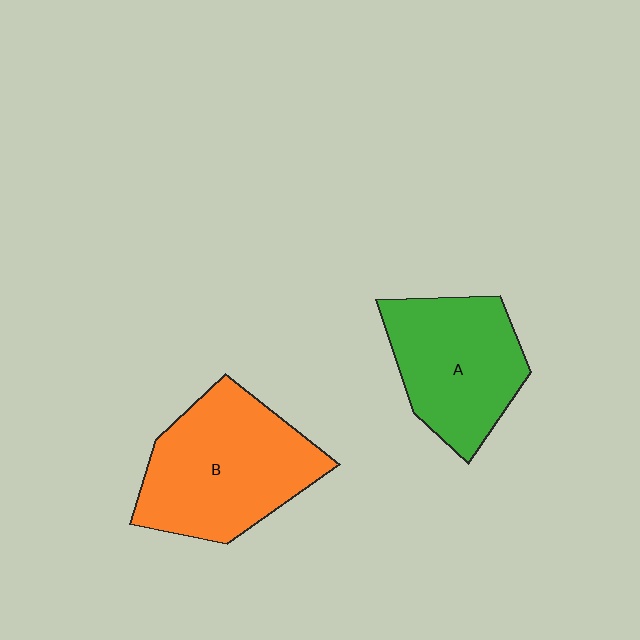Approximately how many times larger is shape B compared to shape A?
Approximately 1.2 times.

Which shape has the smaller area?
Shape A (green).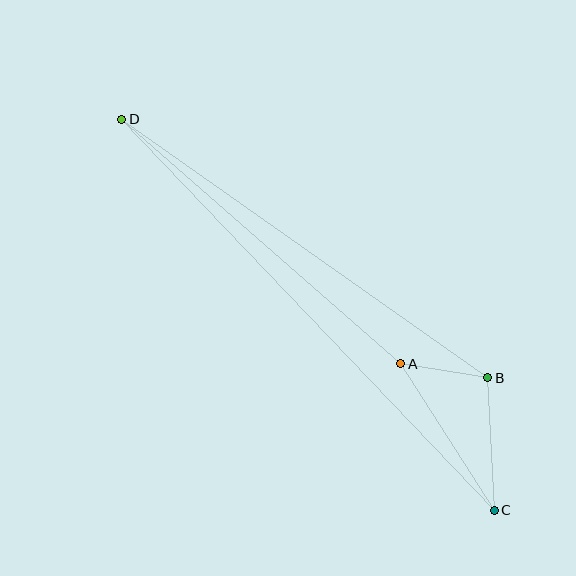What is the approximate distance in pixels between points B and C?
The distance between B and C is approximately 133 pixels.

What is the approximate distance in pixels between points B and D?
The distance between B and D is approximately 448 pixels.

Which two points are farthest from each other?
Points C and D are farthest from each other.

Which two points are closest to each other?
Points A and B are closest to each other.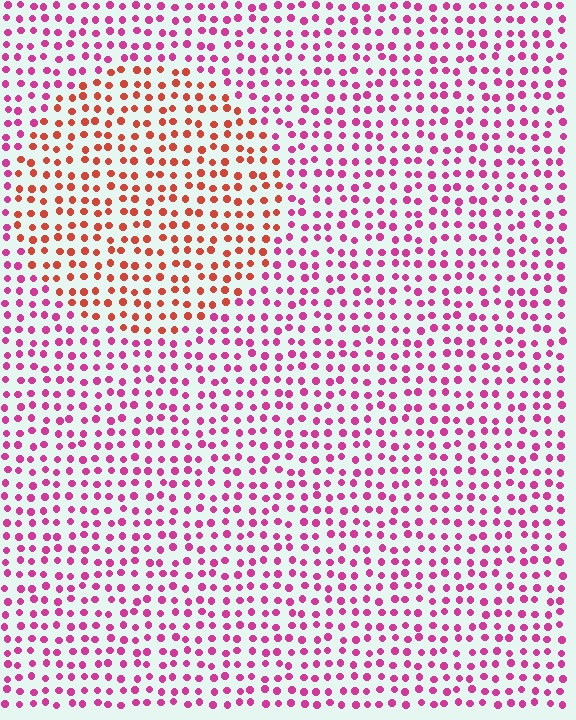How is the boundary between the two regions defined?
The boundary is defined purely by a slight shift in hue (about 43 degrees). Spacing, size, and orientation are identical on both sides.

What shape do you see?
I see a circle.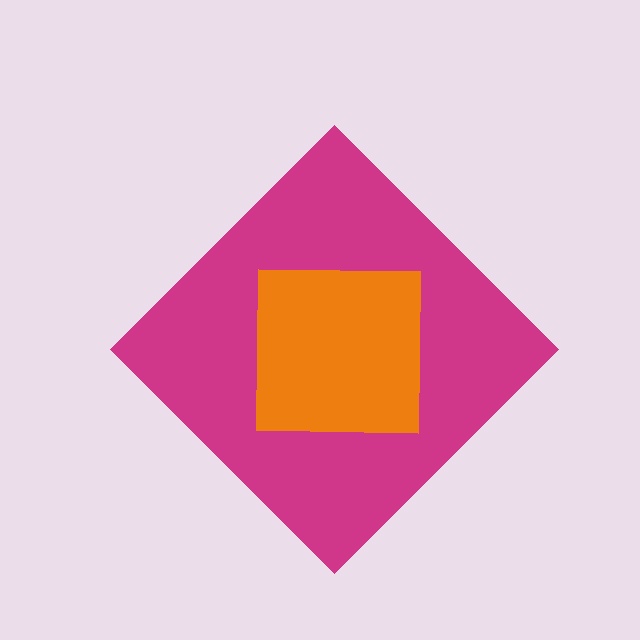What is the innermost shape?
The orange square.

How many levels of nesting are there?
2.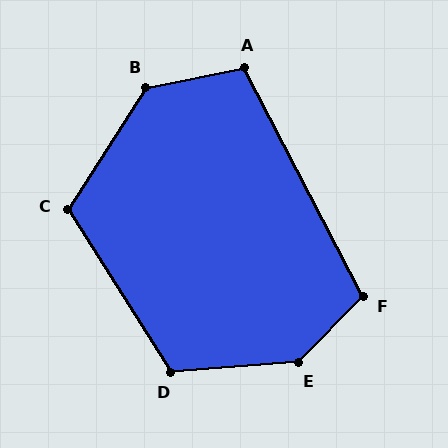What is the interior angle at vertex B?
Approximately 134 degrees (obtuse).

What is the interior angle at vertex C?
Approximately 115 degrees (obtuse).